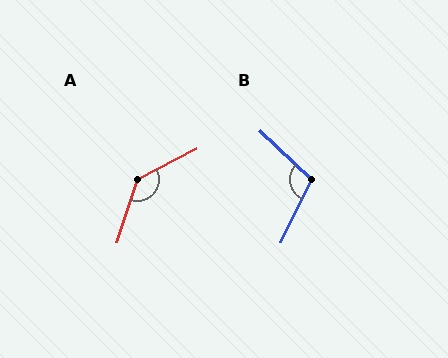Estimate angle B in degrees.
Approximately 108 degrees.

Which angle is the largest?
A, at approximately 136 degrees.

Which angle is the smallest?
B, at approximately 108 degrees.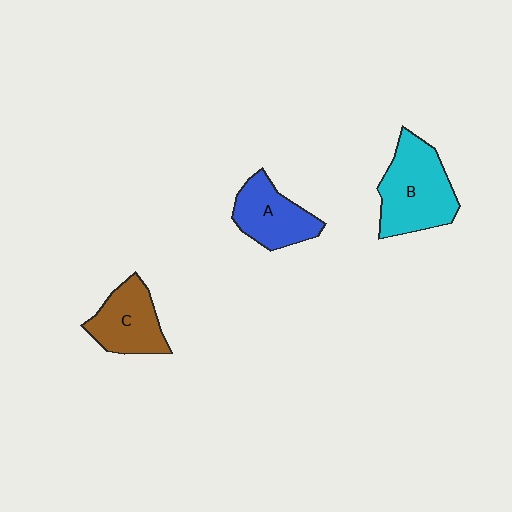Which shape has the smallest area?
Shape A (blue).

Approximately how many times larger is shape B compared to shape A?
Approximately 1.4 times.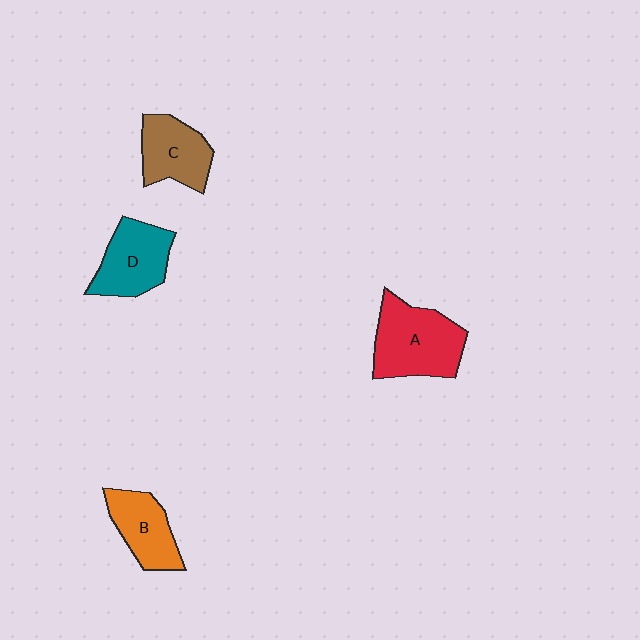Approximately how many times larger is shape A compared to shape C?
Approximately 1.4 times.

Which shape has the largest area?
Shape A (red).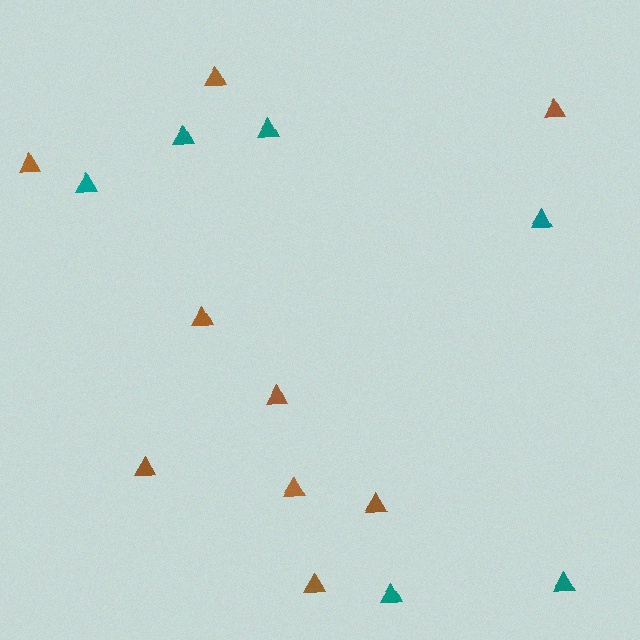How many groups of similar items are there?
There are 2 groups: one group of teal triangles (6) and one group of brown triangles (9).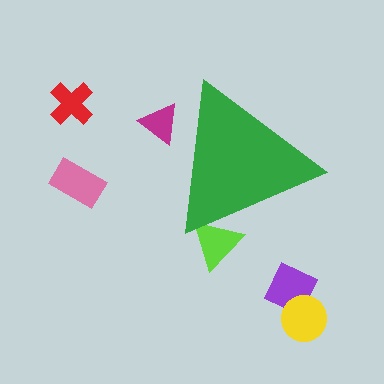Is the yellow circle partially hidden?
No, the yellow circle is fully visible.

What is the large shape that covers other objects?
A green triangle.